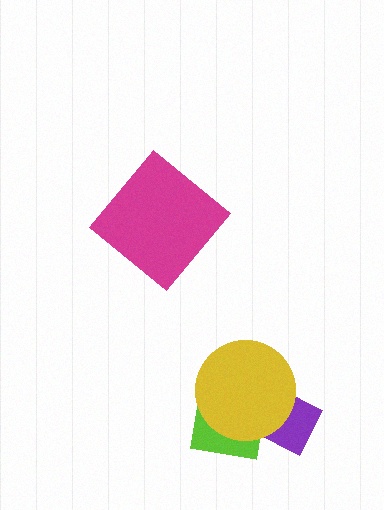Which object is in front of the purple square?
The yellow circle is in front of the purple square.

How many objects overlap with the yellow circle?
2 objects overlap with the yellow circle.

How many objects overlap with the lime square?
1 object overlaps with the lime square.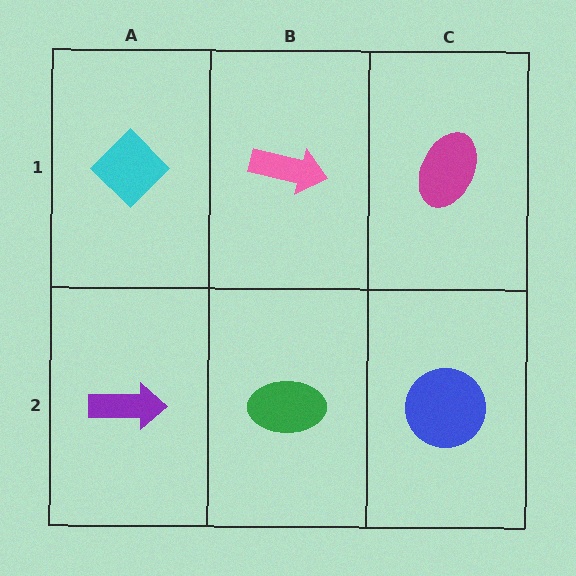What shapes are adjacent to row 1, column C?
A blue circle (row 2, column C), a pink arrow (row 1, column B).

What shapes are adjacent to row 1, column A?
A purple arrow (row 2, column A), a pink arrow (row 1, column B).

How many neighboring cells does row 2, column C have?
2.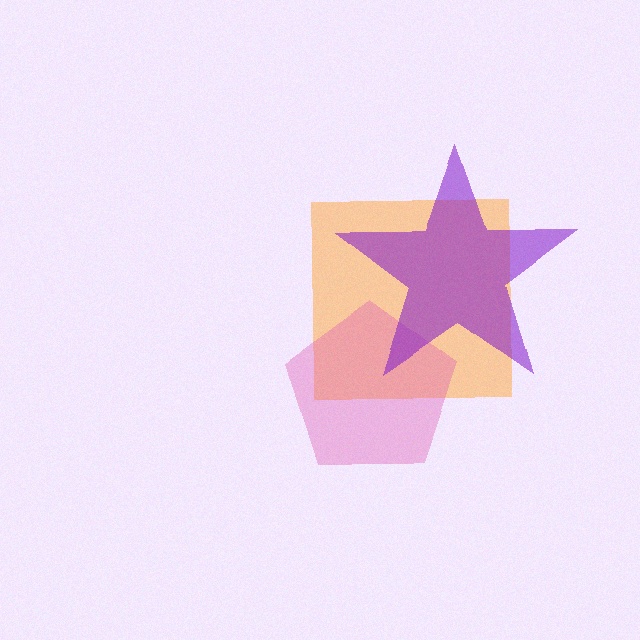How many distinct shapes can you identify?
There are 3 distinct shapes: an orange square, a pink pentagon, a purple star.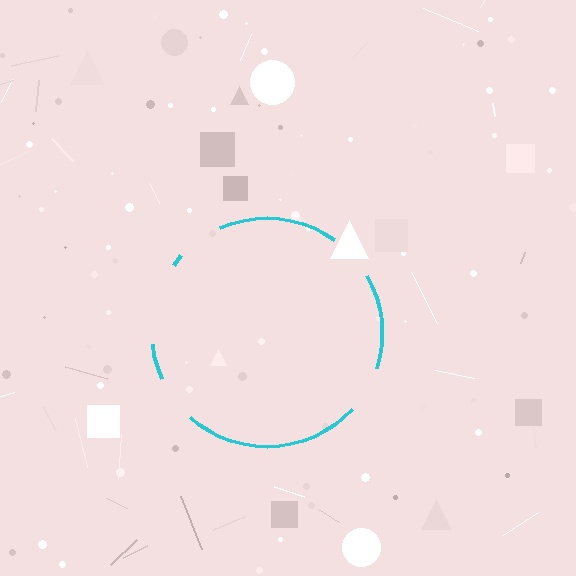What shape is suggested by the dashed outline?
The dashed outline suggests a circle.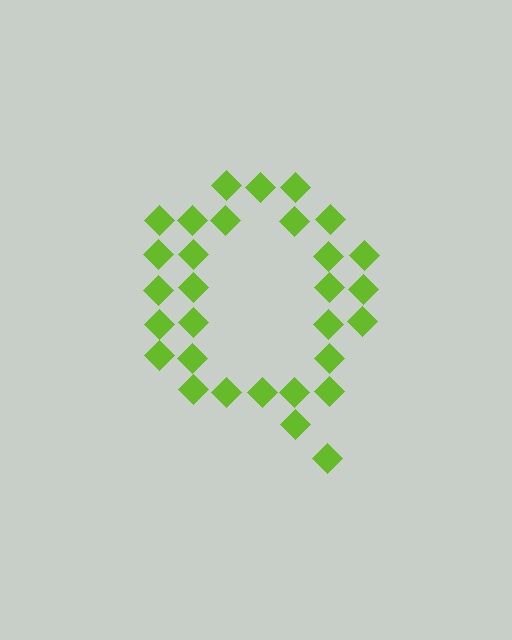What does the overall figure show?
The overall figure shows the letter Q.